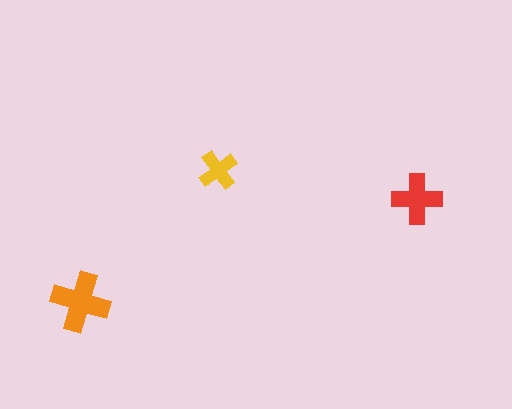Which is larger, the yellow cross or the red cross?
The red one.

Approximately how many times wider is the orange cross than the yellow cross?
About 1.5 times wider.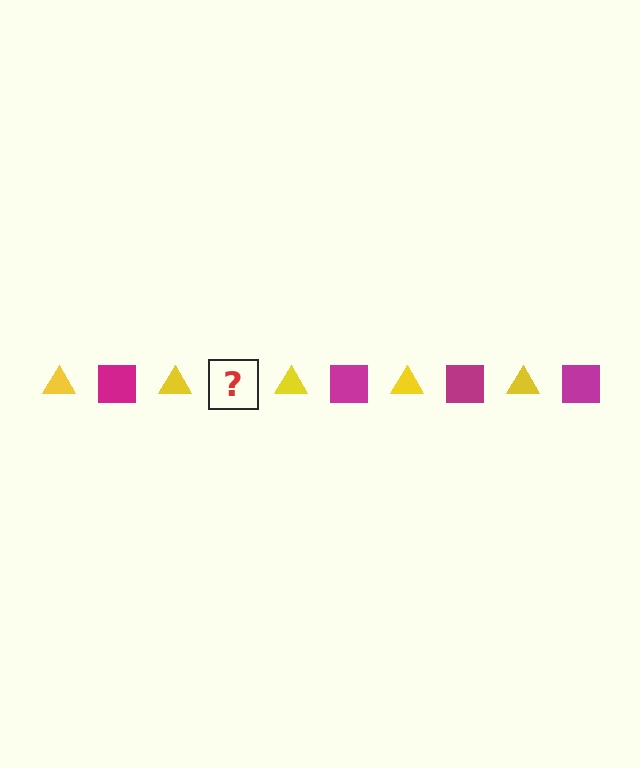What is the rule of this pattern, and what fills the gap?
The rule is that the pattern alternates between yellow triangle and magenta square. The gap should be filled with a magenta square.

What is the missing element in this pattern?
The missing element is a magenta square.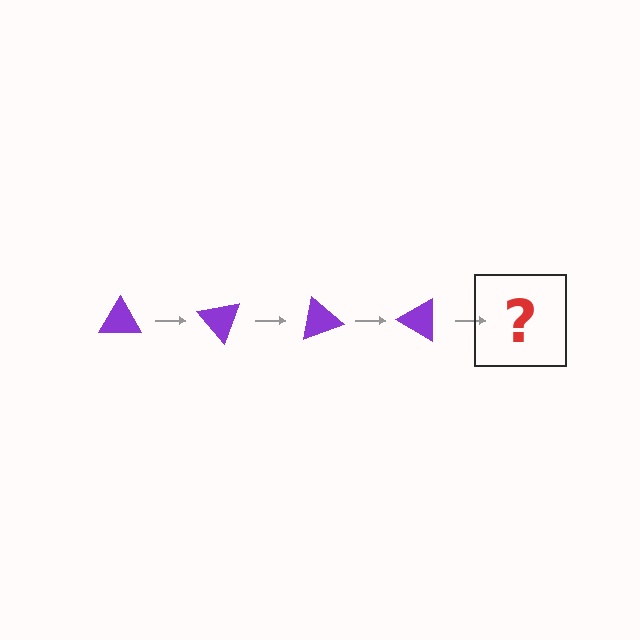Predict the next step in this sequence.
The next step is a purple triangle rotated 200 degrees.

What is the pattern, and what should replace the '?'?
The pattern is that the triangle rotates 50 degrees each step. The '?' should be a purple triangle rotated 200 degrees.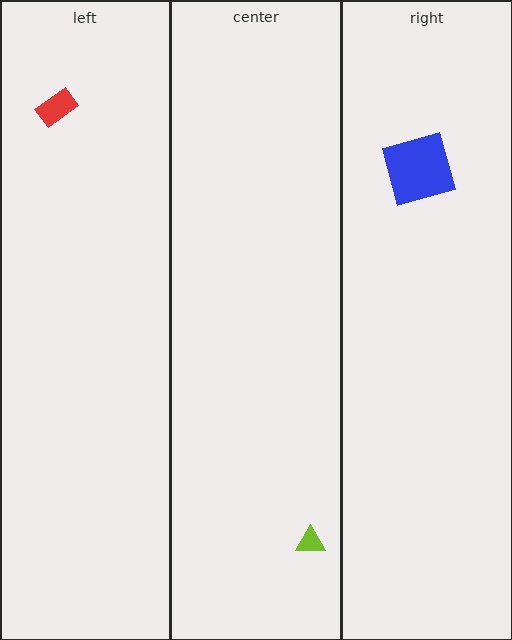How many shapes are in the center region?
1.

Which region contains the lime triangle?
The center region.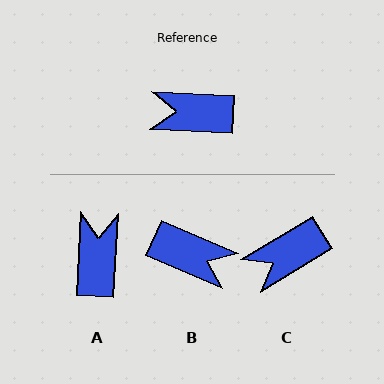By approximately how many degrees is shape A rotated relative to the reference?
Approximately 90 degrees clockwise.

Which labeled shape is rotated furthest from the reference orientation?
B, about 160 degrees away.